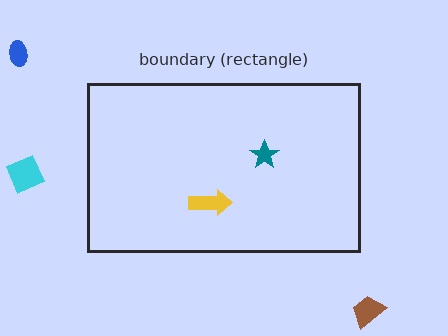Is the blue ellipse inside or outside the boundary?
Outside.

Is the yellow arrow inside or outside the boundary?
Inside.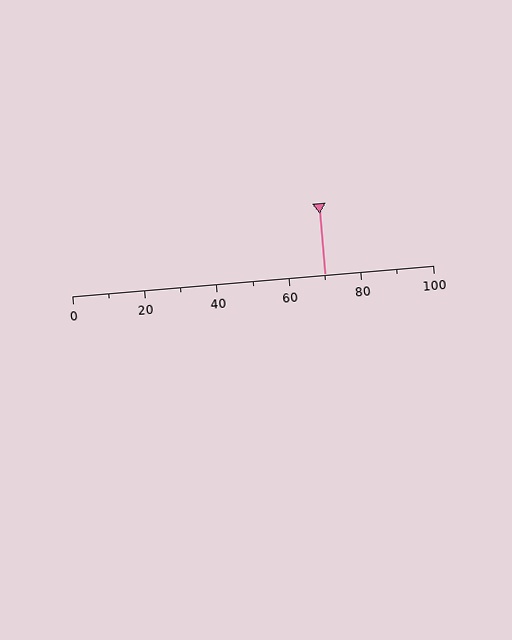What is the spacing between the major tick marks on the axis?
The major ticks are spaced 20 apart.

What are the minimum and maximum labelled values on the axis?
The axis runs from 0 to 100.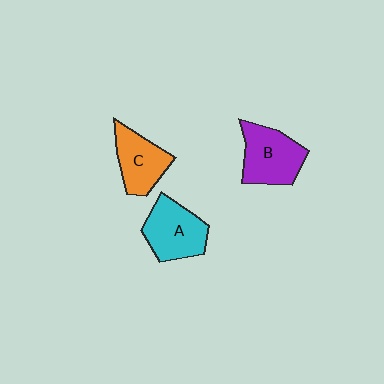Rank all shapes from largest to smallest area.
From largest to smallest: B (purple), A (cyan), C (orange).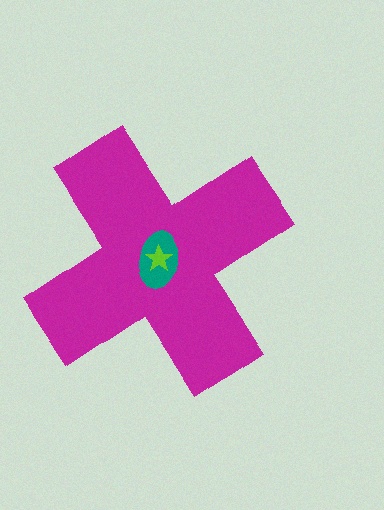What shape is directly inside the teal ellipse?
The lime star.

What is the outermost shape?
The magenta cross.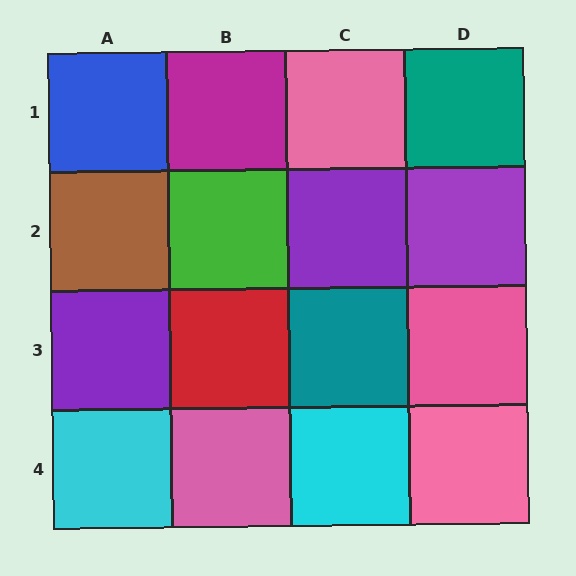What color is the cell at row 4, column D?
Pink.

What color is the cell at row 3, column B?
Red.